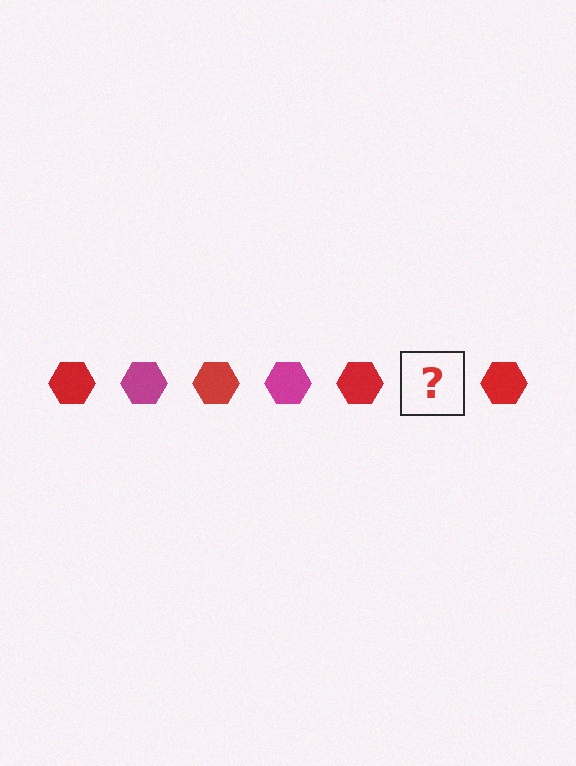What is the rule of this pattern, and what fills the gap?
The rule is that the pattern cycles through red, magenta hexagons. The gap should be filled with a magenta hexagon.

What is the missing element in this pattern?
The missing element is a magenta hexagon.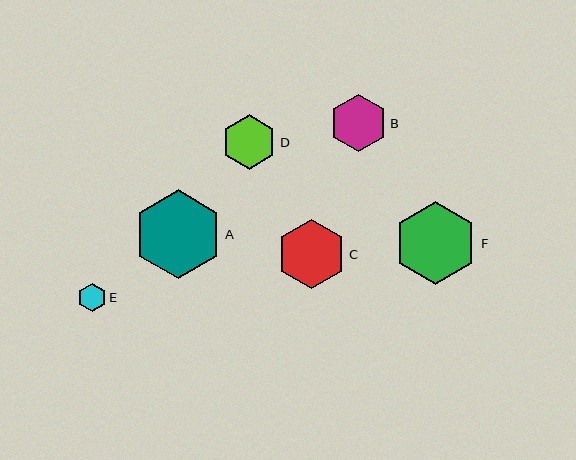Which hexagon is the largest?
Hexagon A is the largest with a size of approximately 88 pixels.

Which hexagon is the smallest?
Hexagon E is the smallest with a size of approximately 28 pixels.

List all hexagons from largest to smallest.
From largest to smallest: A, F, C, B, D, E.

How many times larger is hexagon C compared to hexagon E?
Hexagon C is approximately 2.4 times the size of hexagon E.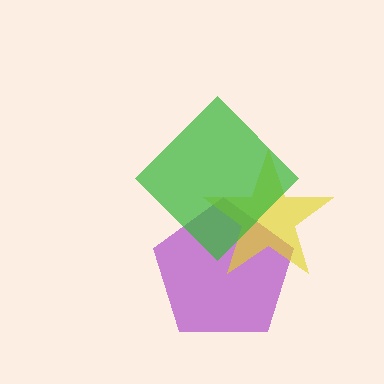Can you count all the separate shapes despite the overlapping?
Yes, there are 3 separate shapes.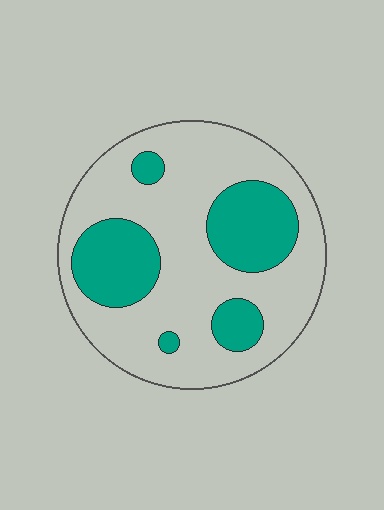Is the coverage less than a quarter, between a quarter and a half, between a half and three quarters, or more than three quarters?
Between a quarter and a half.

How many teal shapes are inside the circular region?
5.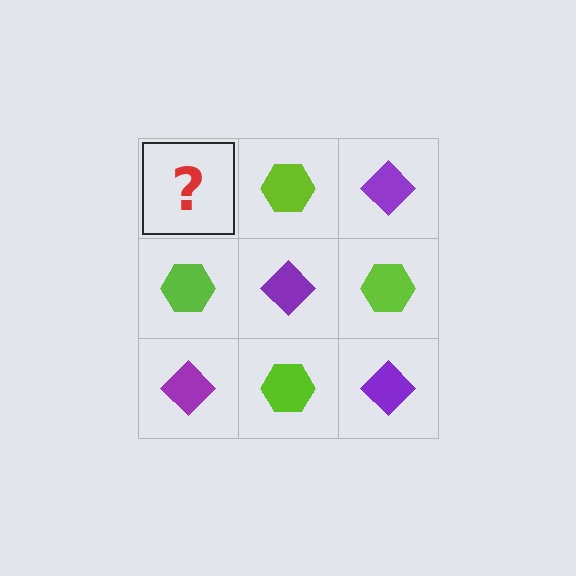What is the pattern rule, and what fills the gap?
The rule is that it alternates purple diamond and lime hexagon in a checkerboard pattern. The gap should be filled with a purple diamond.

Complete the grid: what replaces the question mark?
The question mark should be replaced with a purple diamond.